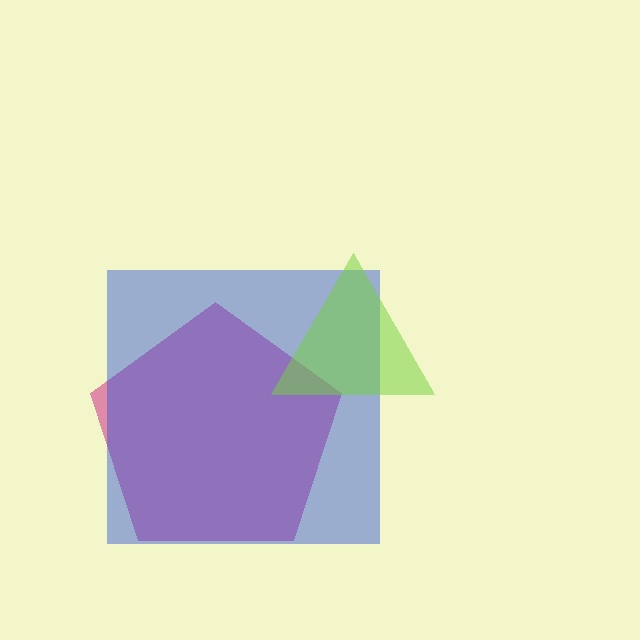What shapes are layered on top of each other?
The layered shapes are: a magenta pentagon, a blue square, a lime triangle.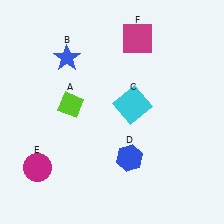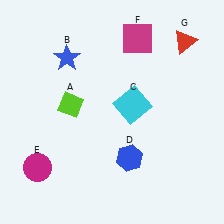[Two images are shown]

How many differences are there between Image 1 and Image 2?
There is 1 difference between the two images.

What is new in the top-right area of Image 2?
A red triangle (G) was added in the top-right area of Image 2.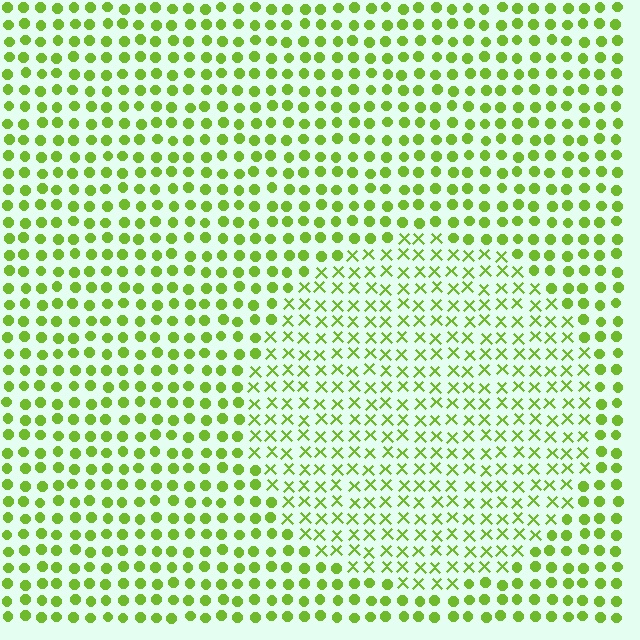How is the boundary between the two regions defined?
The boundary is defined by a change in element shape: X marks inside vs. circles outside. All elements share the same color and spacing.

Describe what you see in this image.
The image is filled with small lime elements arranged in a uniform grid. A circle-shaped region contains X marks, while the surrounding area contains circles. The boundary is defined purely by the change in element shape.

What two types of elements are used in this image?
The image uses X marks inside the circle region and circles outside it.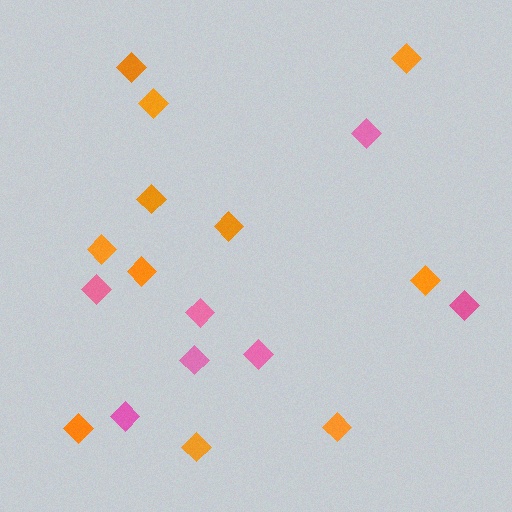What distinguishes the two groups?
There are 2 groups: one group of orange diamonds (11) and one group of pink diamonds (7).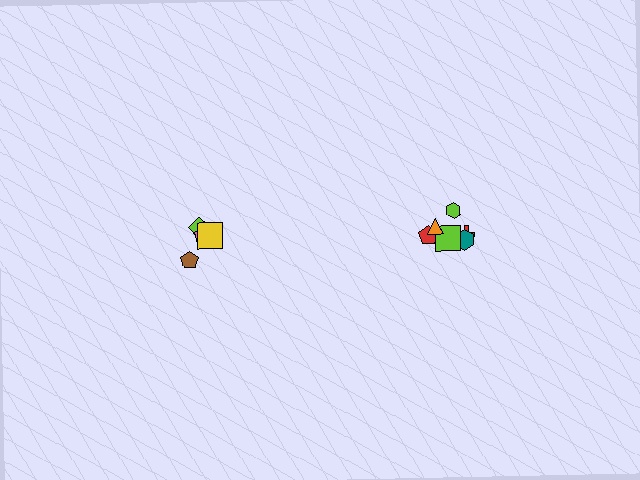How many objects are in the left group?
There are 4 objects.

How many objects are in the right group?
There are 6 objects.